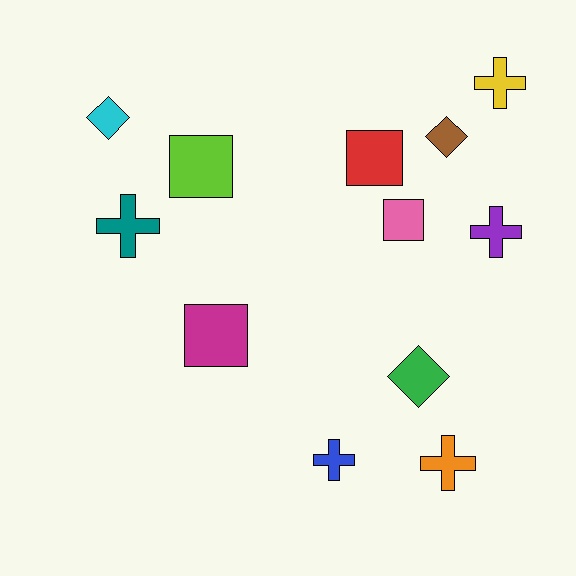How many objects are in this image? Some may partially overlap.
There are 12 objects.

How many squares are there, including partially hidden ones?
There are 4 squares.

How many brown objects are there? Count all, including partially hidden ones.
There is 1 brown object.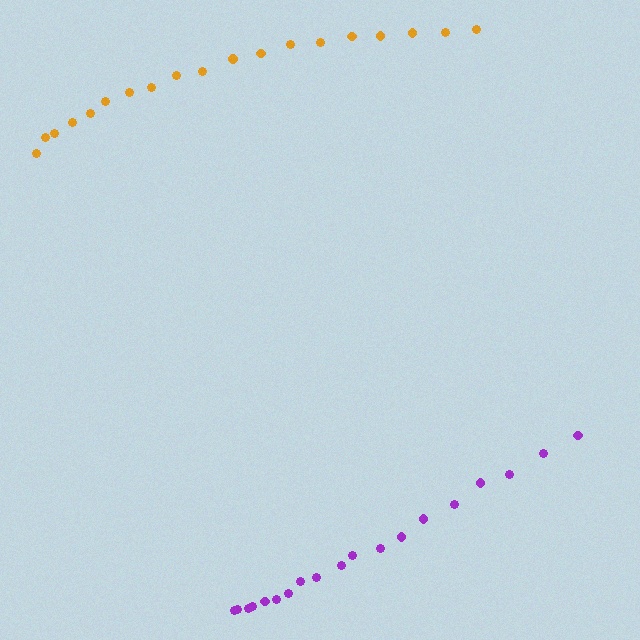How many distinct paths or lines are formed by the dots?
There are 2 distinct paths.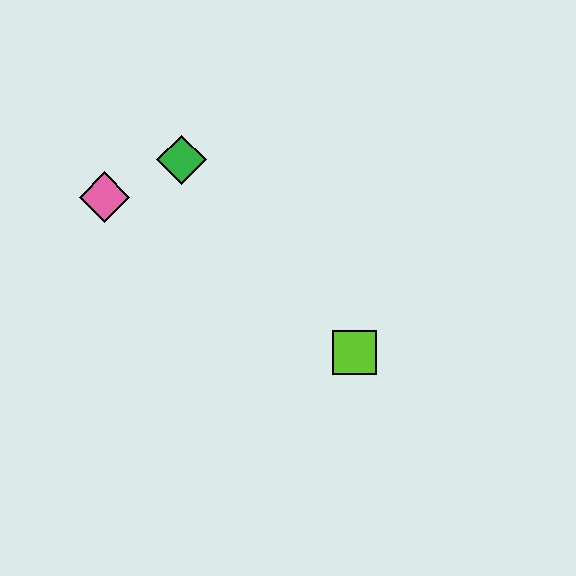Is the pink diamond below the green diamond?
Yes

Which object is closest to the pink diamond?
The green diamond is closest to the pink diamond.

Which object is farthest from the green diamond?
The lime square is farthest from the green diamond.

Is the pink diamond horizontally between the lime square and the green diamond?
No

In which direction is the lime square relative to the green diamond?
The lime square is below the green diamond.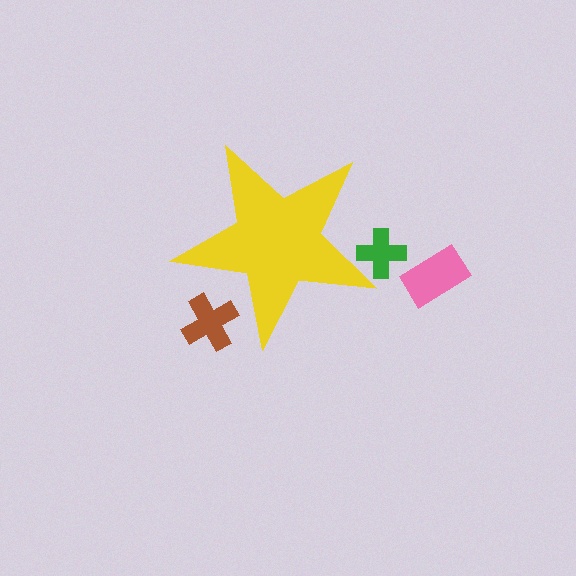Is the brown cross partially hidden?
Yes, the brown cross is partially hidden behind the yellow star.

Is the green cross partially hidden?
Yes, the green cross is partially hidden behind the yellow star.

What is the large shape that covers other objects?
A yellow star.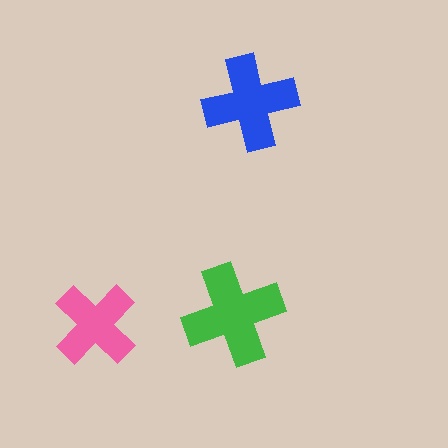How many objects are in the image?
There are 3 objects in the image.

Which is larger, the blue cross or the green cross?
The green one.